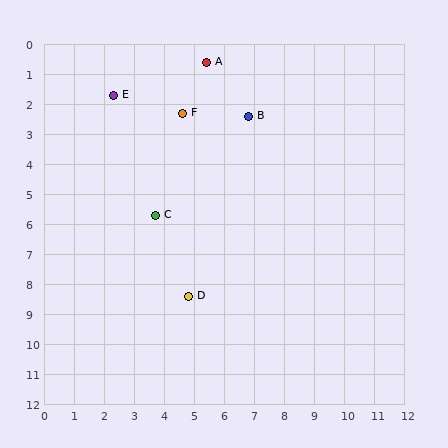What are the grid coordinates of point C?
Point C is at approximately (3.7, 5.7).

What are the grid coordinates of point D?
Point D is at approximately (4.8, 8.4).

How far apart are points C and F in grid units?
Points C and F are about 3.5 grid units apart.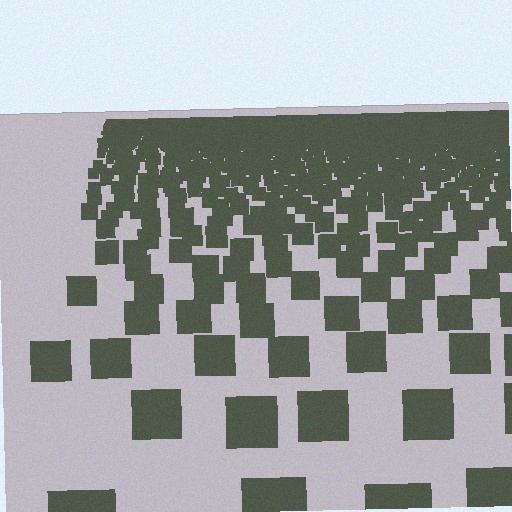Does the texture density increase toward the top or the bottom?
Density increases toward the top.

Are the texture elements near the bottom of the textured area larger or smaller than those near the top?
Larger. Near the bottom, elements are closer to the viewer and appear at a bigger on-screen size.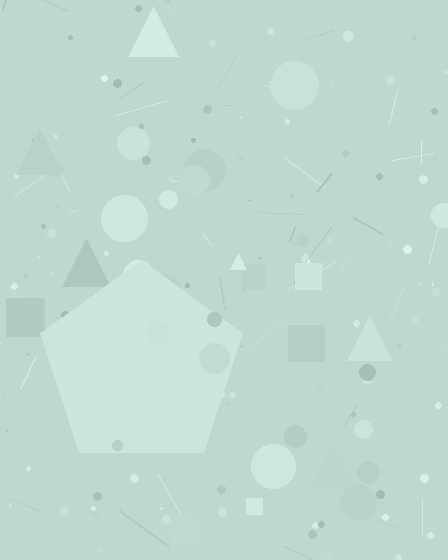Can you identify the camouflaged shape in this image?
The camouflaged shape is a pentagon.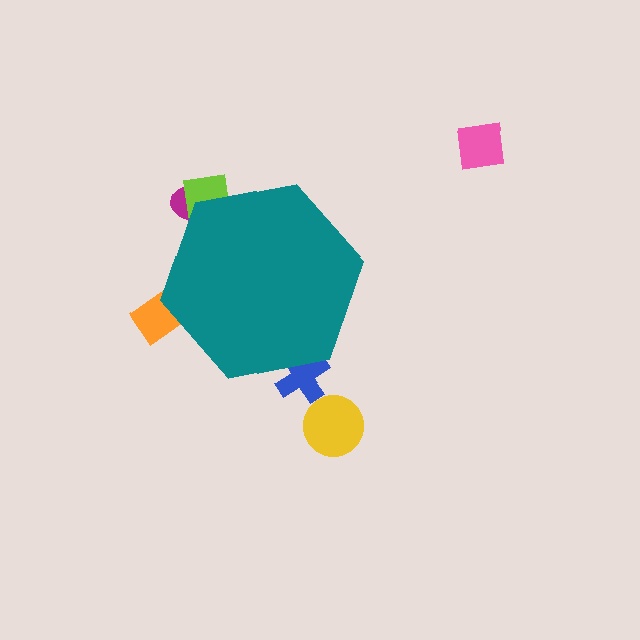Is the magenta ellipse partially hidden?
Yes, the magenta ellipse is partially hidden behind the teal hexagon.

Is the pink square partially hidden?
No, the pink square is fully visible.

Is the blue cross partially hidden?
Yes, the blue cross is partially hidden behind the teal hexagon.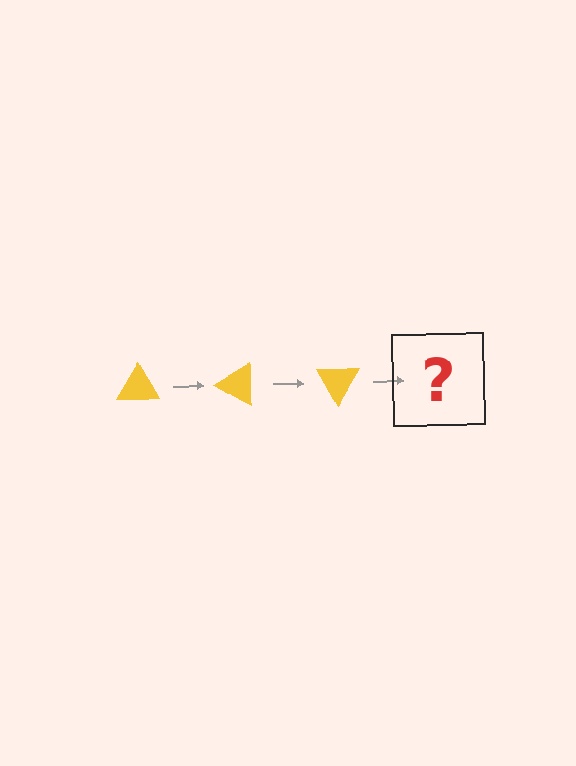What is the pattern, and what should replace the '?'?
The pattern is that the triangle rotates 30 degrees each step. The '?' should be a yellow triangle rotated 90 degrees.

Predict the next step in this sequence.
The next step is a yellow triangle rotated 90 degrees.